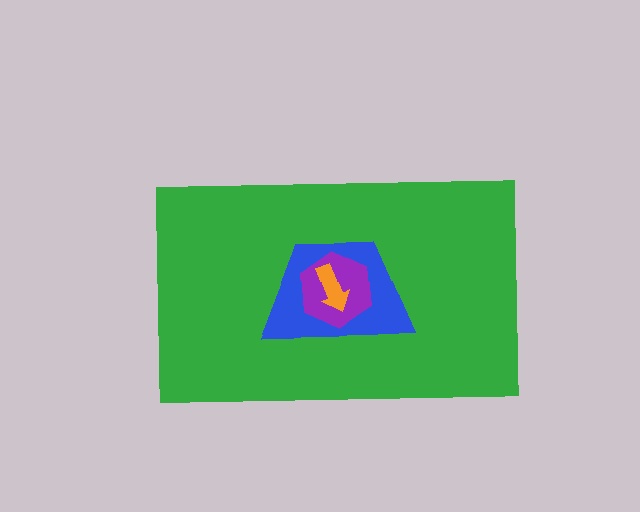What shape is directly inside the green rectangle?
The blue trapezoid.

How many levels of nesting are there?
4.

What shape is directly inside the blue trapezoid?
The purple hexagon.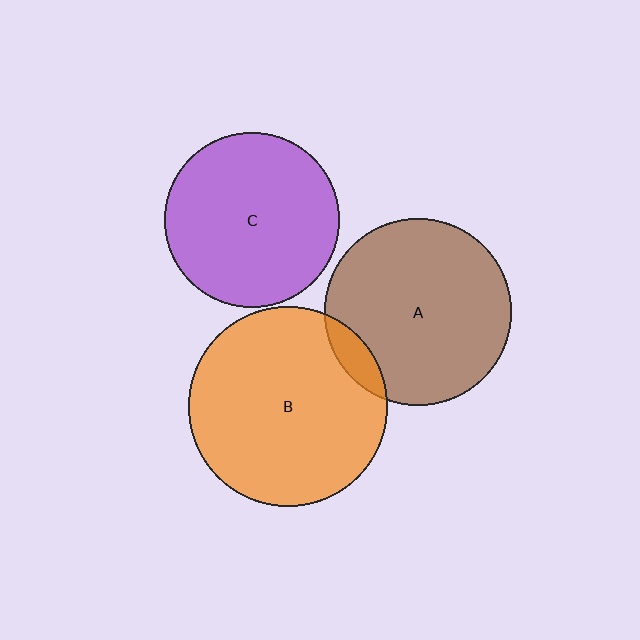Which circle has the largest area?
Circle B (orange).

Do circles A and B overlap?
Yes.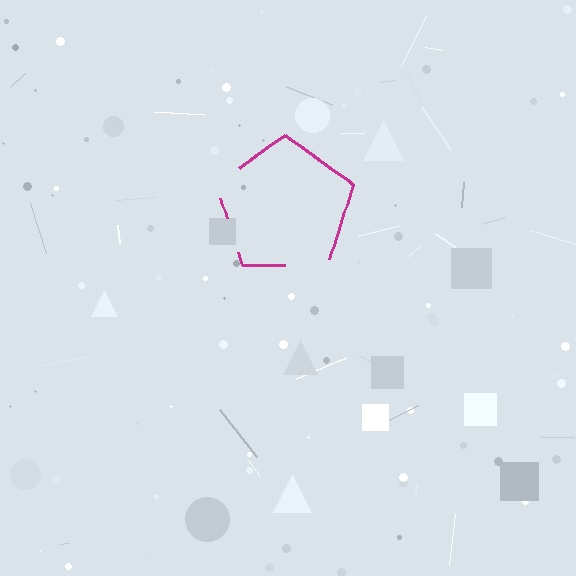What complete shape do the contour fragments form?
The contour fragments form a pentagon.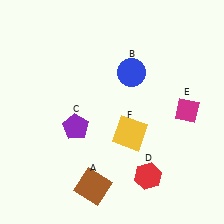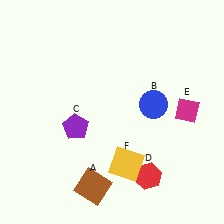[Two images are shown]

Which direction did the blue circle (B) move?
The blue circle (B) moved down.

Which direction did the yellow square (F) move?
The yellow square (F) moved down.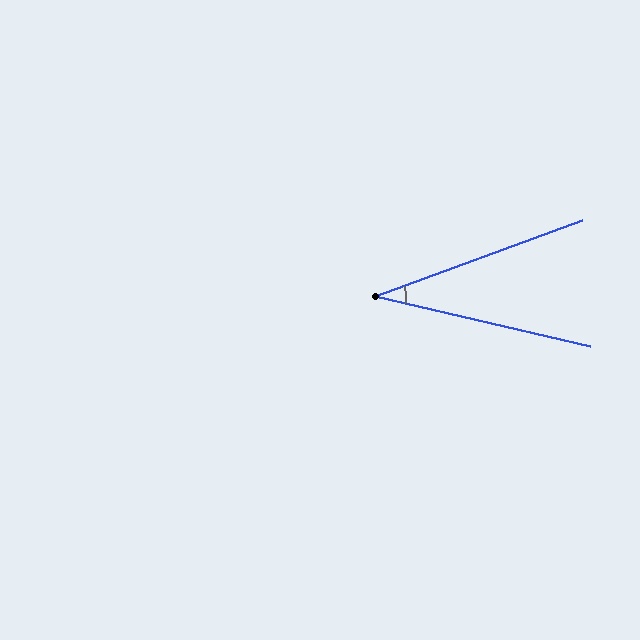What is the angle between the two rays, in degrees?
Approximately 33 degrees.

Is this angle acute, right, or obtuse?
It is acute.